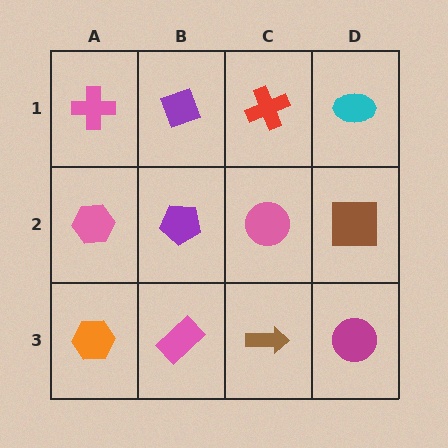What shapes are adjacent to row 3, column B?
A purple pentagon (row 2, column B), an orange hexagon (row 3, column A), a brown arrow (row 3, column C).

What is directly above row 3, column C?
A pink circle.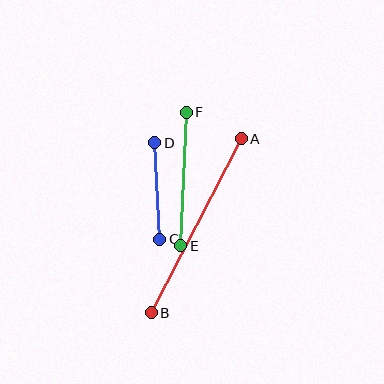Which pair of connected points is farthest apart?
Points A and B are farthest apart.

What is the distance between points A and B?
The distance is approximately 196 pixels.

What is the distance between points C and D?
The distance is approximately 97 pixels.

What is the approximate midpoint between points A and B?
The midpoint is at approximately (196, 226) pixels.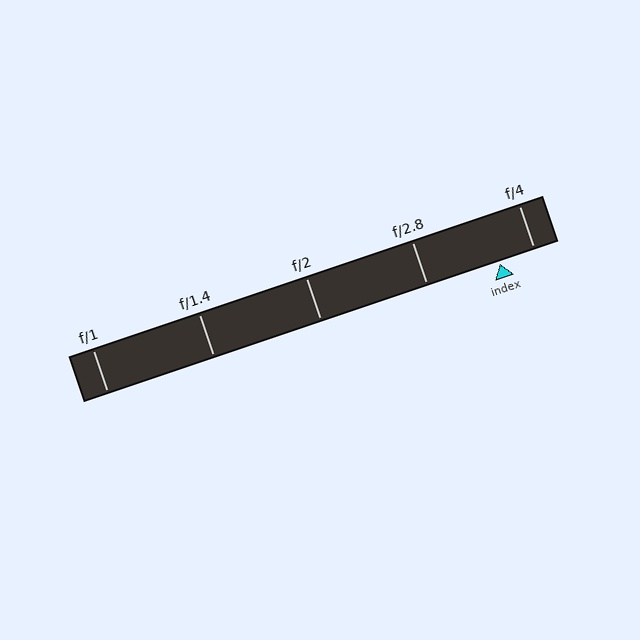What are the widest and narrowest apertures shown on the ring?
The widest aperture shown is f/1 and the narrowest is f/4.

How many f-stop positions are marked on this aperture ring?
There are 5 f-stop positions marked.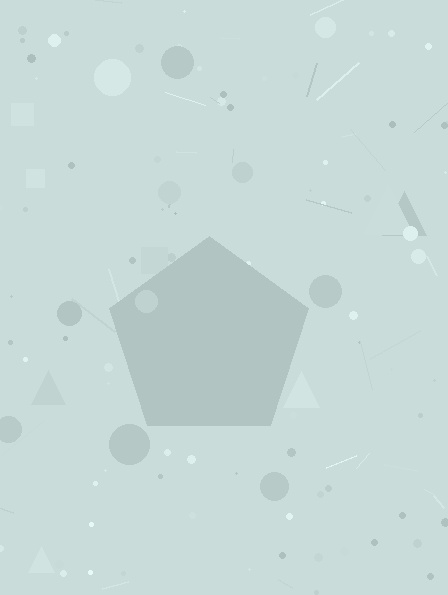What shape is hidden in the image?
A pentagon is hidden in the image.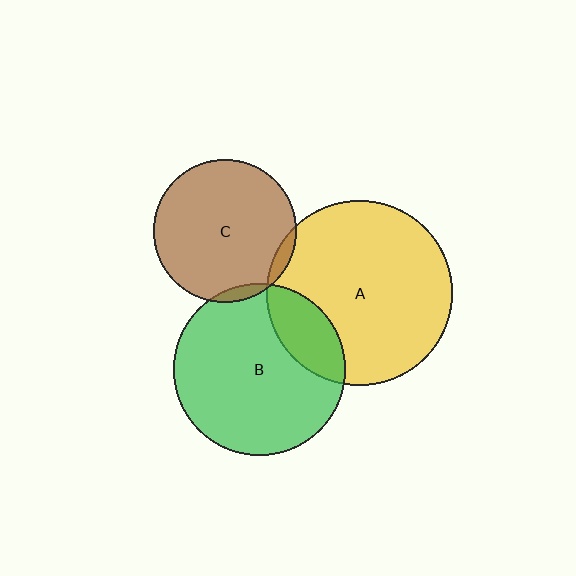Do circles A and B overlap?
Yes.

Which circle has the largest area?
Circle A (yellow).